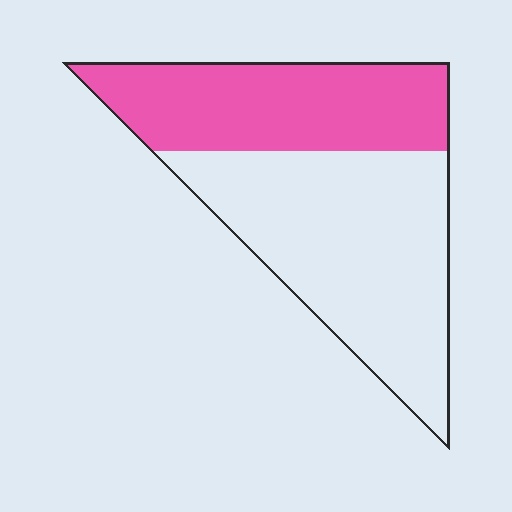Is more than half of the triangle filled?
No.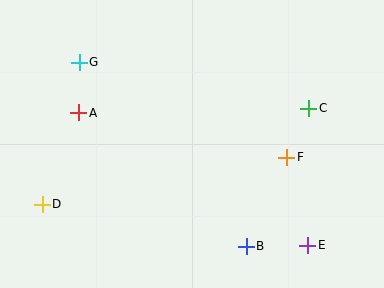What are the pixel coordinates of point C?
Point C is at (309, 108).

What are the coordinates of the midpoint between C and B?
The midpoint between C and B is at (278, 177).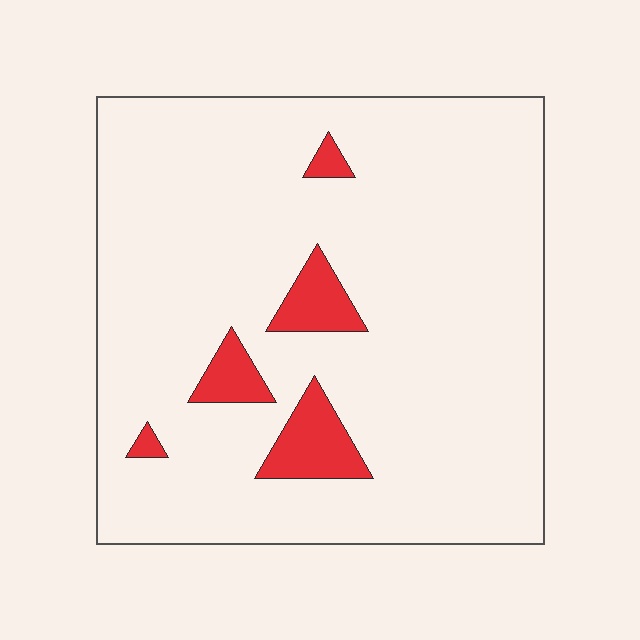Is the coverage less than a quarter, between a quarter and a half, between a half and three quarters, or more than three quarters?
Less than a quarter.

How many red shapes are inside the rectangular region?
5.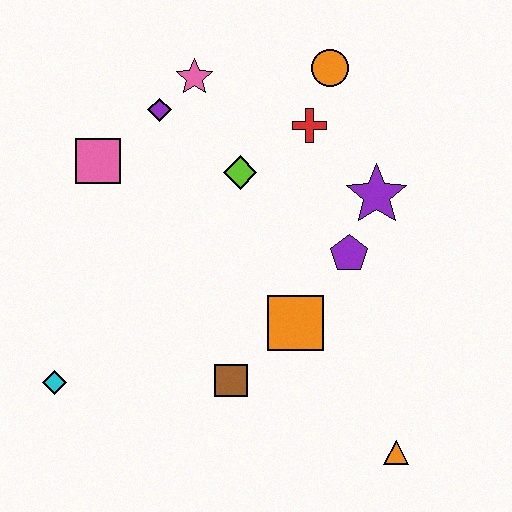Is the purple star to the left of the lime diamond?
No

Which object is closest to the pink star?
The purple diamond is closest to the pink star.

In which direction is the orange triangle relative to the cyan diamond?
The orange triangle is to the right of the cyan diamond.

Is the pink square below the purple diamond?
Yes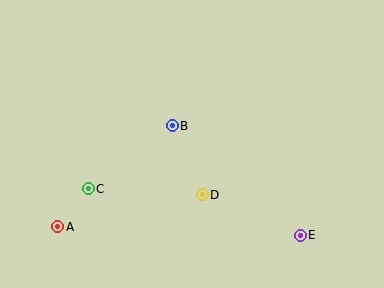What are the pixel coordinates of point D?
Point D is at (202, 195).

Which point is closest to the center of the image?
Point B at (172, 126) is closest to the center.